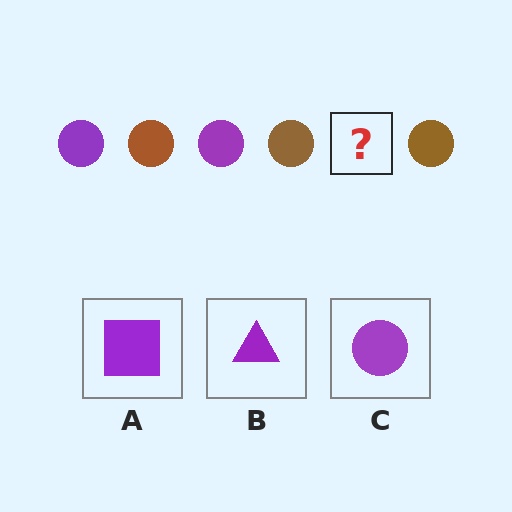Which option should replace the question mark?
Option C.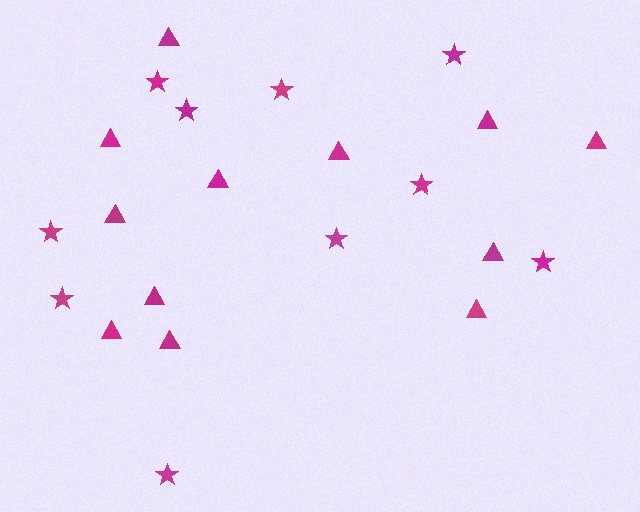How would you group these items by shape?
There are 2 groups: one group of triangles (12) and one group of stars (10).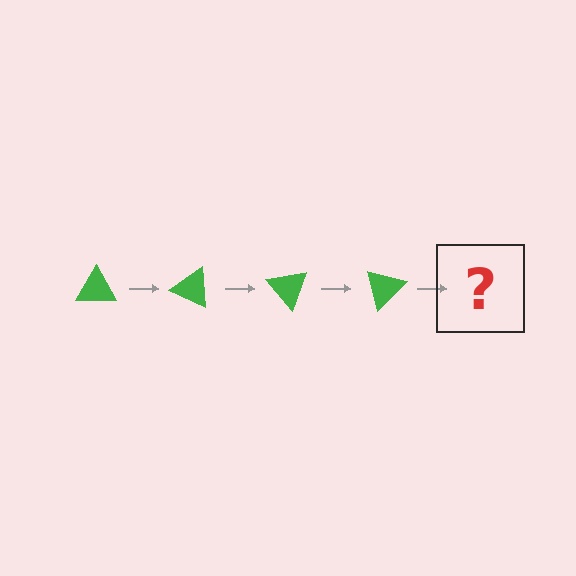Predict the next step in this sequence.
The next step is a green triangle rotated 100 degrees.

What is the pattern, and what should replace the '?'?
The pattern is that the triangle rotates 25 degrees each step. The '?' should be a green triangle rotated 100 degrees.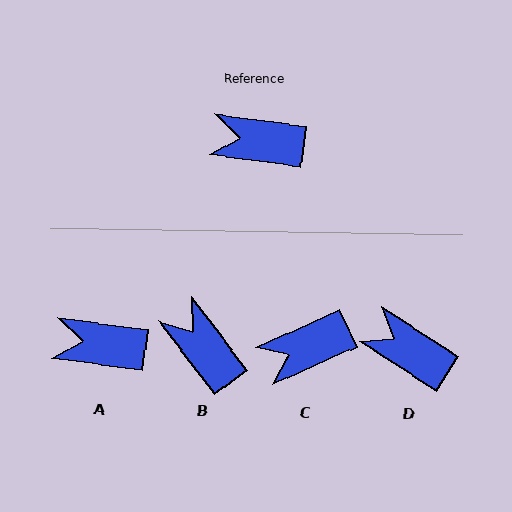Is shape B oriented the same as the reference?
No, it is off by about 46 degrees.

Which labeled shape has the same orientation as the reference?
A.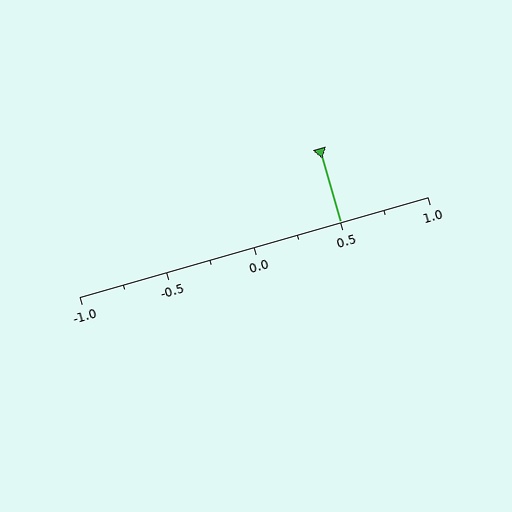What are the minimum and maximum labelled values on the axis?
The axis runs from -1.0 to 1.0.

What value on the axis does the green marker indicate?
The marker indicates approximately 0.5.